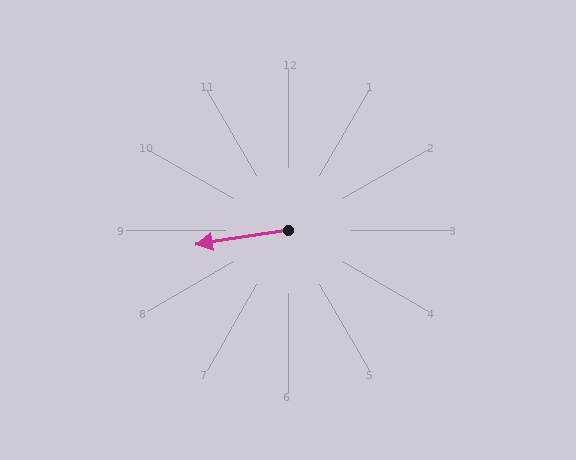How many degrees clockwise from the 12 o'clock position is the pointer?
Approximately 261 degrees.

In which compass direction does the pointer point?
West.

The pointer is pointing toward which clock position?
Roughly 9 o'clock.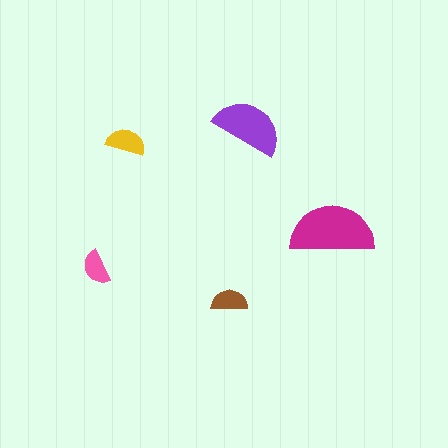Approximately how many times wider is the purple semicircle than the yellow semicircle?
About 2 times wider.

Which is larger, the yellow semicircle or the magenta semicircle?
The magenta one.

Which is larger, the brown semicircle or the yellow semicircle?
The yellow one.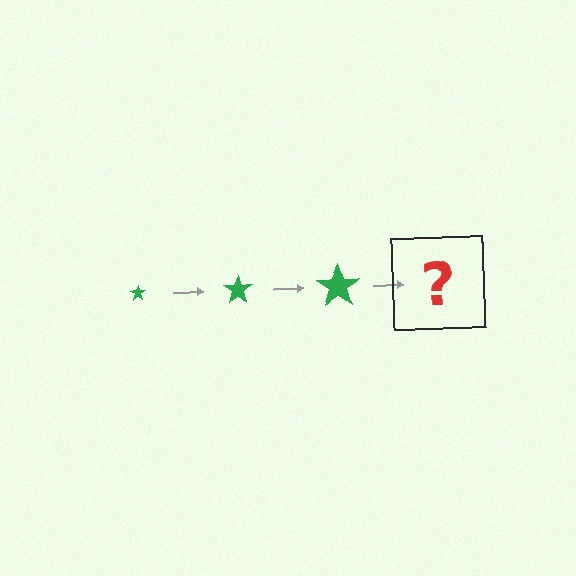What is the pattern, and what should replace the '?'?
The pattern is that the star gets progressively larger each step. The '?' should be a green star, larger than the previous one.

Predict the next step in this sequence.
The next step is a green star, larger than the previous one.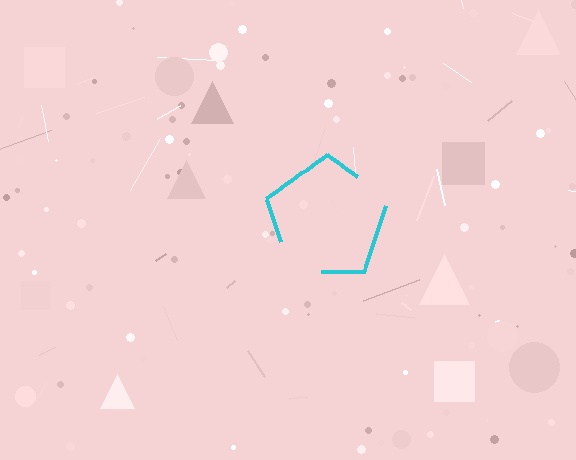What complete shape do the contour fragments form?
The contour fragments form a pentagon.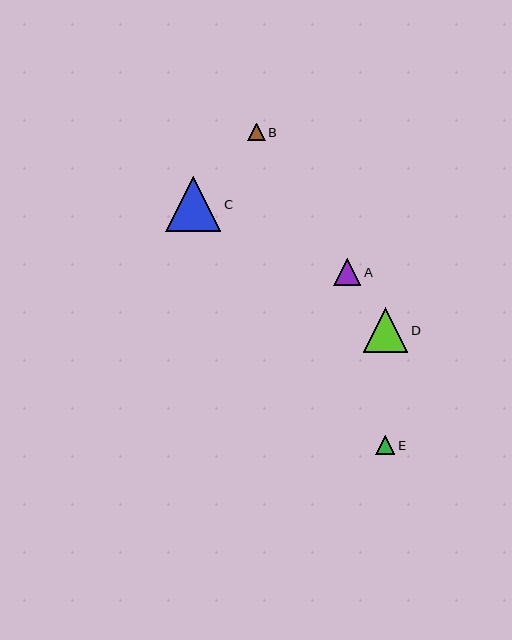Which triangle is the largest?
Triangle C is the largest with a size of approximately 55 pixels.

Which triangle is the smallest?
Triangle B is the smallest with a size of approximately 17 pixels.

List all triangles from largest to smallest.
From largest to smallest: C, D, A, E, B.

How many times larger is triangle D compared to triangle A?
Triangle D is approximately 1.6 times the size of triangle A.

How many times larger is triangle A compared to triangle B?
Triangle A is approximately 1.6 times the size of triangle B.